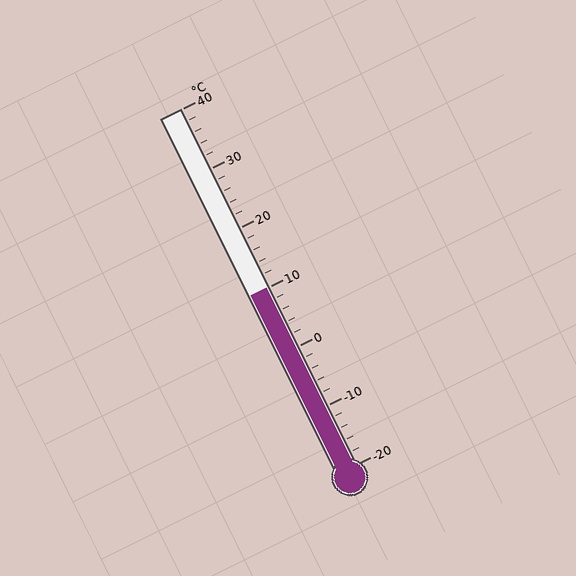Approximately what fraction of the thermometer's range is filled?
The thermometer is filled to approximately 50% of its range.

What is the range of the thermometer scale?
The thermometer scale ranges from -20°C to 40°C.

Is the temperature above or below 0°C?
The temperature is above 0°C.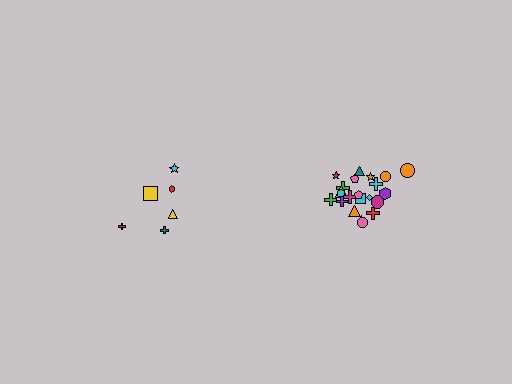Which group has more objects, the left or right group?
The right group.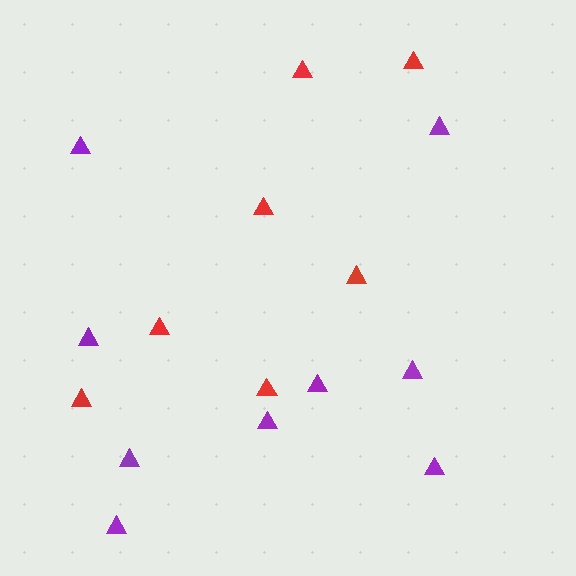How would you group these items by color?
There are 2 groups: one group of red triangles (7) and one group of purple triangles (9).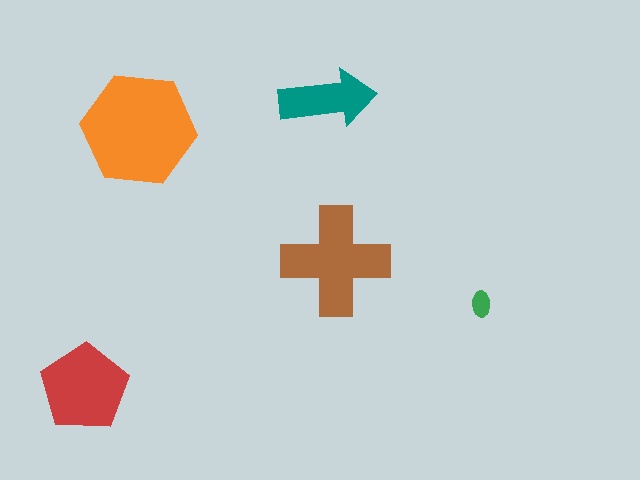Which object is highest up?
The teal arrow is topmost.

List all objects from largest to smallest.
The orange hexagon, the brown cross, the red pentagon, the teal arrow, the green ellipse.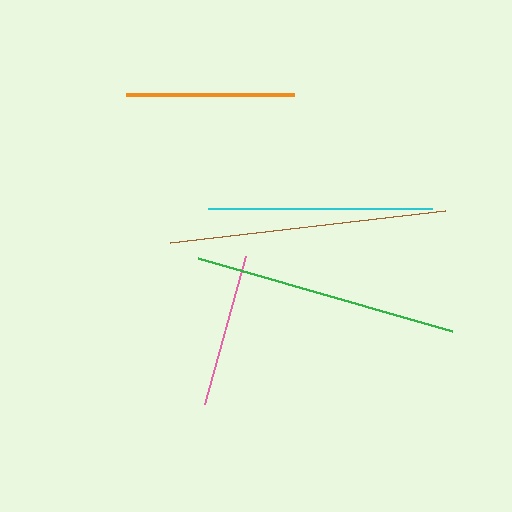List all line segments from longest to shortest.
From longest to shortest: brown, green, cyan, orange, pink.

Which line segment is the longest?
The brown line is the longest at approximately 277 pixels.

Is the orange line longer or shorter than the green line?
The green line is longer than the orange line.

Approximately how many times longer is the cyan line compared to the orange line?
The cyan line is approximately 1.3 times the length of the orange line.